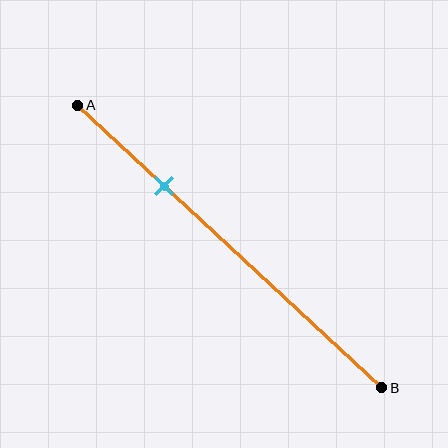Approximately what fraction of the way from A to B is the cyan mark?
The cyan mark is approximately 30% of the way from A to B.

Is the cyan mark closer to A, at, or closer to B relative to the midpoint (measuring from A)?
The cyan mark is closer to point A than the midpoint of segment AB.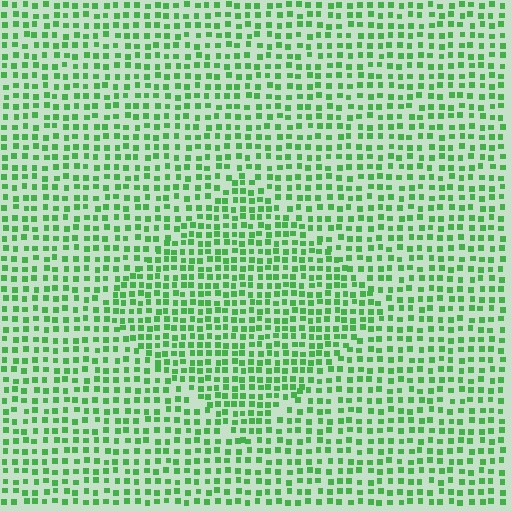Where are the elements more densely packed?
The elements are more densely packed inside the diamond boundary.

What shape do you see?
I see a diamond.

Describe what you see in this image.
The image contains small green elements arranged at two different densities. A diamond-shaped region is visible where the elements are more densely packed than the surrounding area.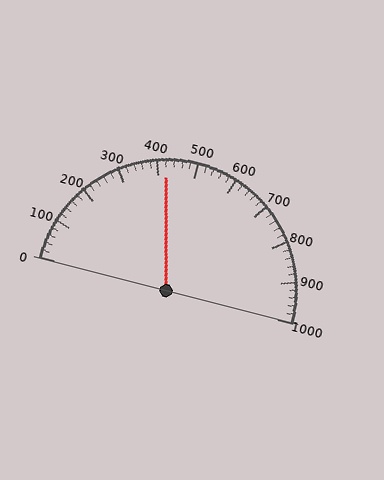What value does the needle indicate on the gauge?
The needle indicates approximately 420.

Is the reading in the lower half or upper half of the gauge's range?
The reading is in the lower half of the range (0 to 1000).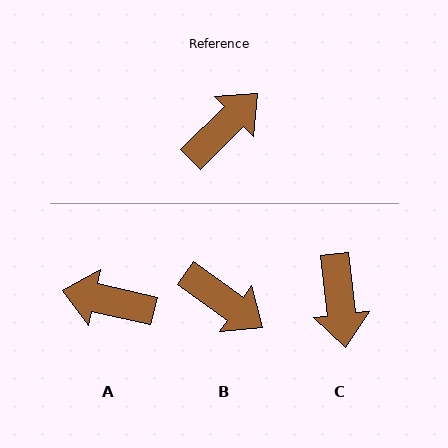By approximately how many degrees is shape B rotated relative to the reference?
Approximately 80 degrees clockwise.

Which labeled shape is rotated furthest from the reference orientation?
C, about 128 degrees away.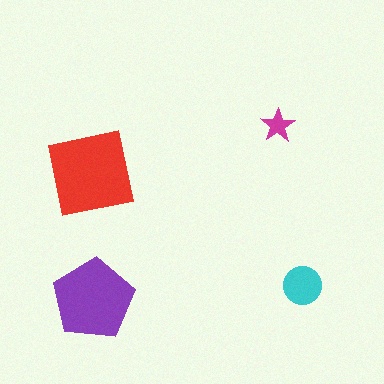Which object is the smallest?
The magenta star.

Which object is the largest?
The red square.